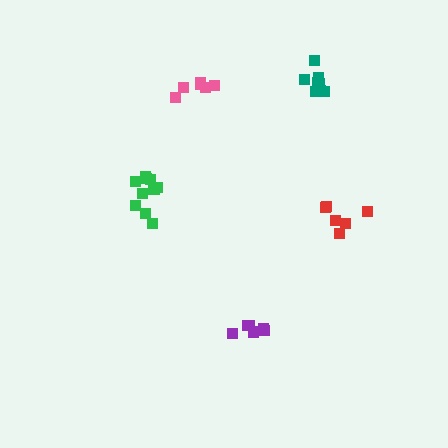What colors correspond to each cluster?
The clusters are colored: red, pink, green, purple, teal.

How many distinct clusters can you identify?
There are 5 distinct clusters.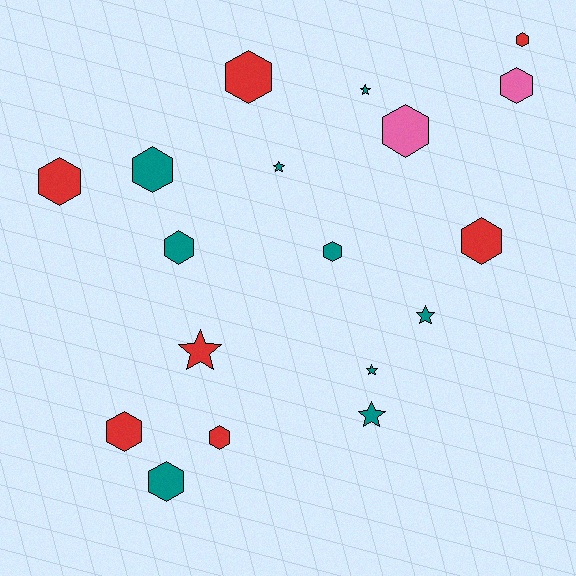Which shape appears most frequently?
Hexagon, with 12 objects.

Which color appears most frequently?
Teal, with 9 objects.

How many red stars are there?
There is 1 red star.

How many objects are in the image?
There are 18 objects.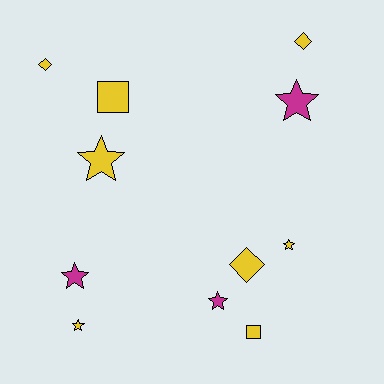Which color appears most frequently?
Yellow, with 8 objects.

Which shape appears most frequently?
Star, with 6 objects.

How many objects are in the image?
There are 11 objects.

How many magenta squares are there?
There are no magenta squares.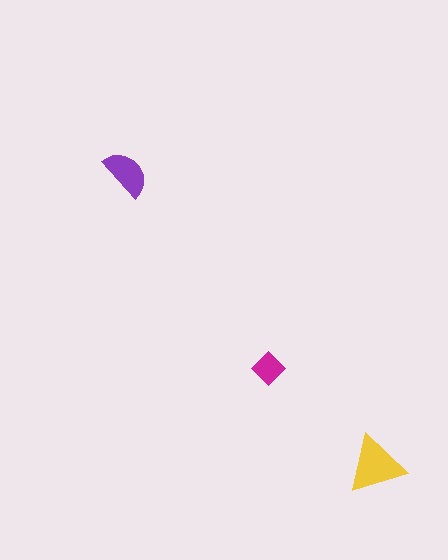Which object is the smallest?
The magenta diamond.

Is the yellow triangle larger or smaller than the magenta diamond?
Larger.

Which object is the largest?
The yellow triangle.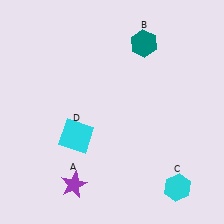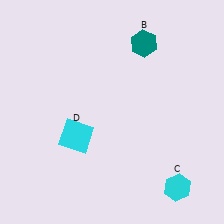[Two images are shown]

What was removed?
The purple star (A) was removed in Image 2.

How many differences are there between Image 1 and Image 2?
There is 1 difference between the two images.